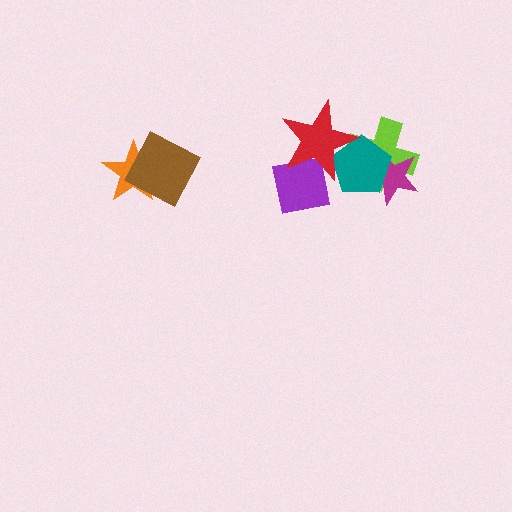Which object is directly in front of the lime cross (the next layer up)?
The magenta star is directly in front of the lime cross.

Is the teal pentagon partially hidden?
Yes, it is partially covered by another shape.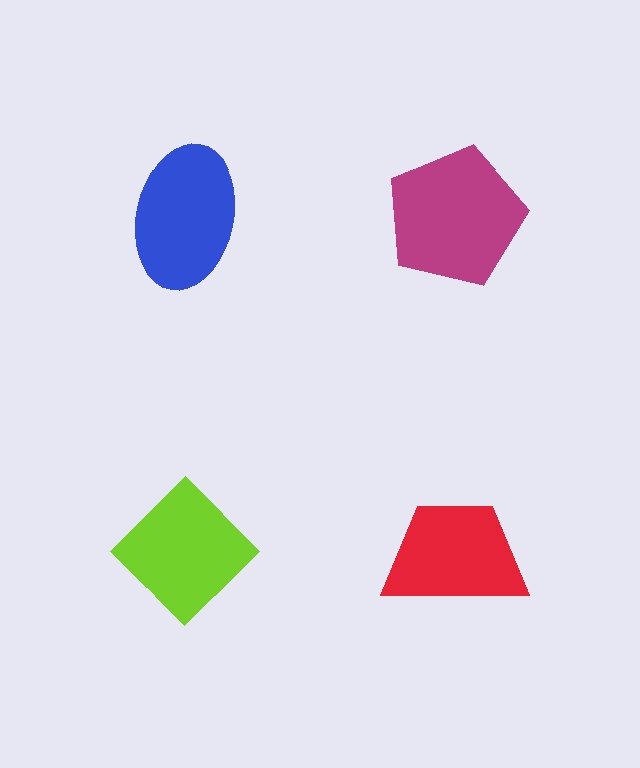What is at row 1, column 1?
A blue ellipse.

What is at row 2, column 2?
A red trapezoid.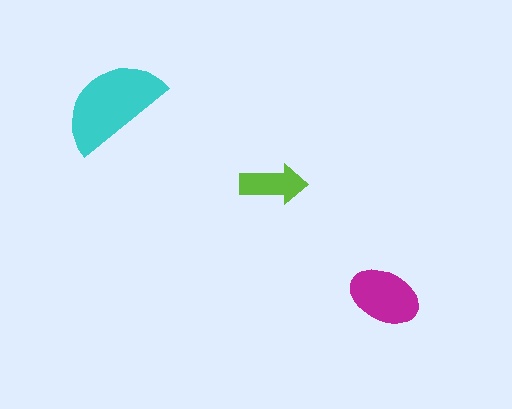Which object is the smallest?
The lime arrow.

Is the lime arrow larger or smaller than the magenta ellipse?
Smaller.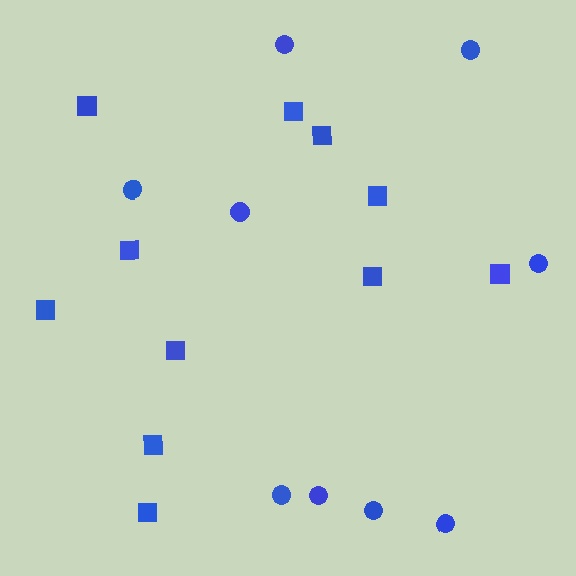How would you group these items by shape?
There are 2 groups: one group of squares (11) and one group of circles (9).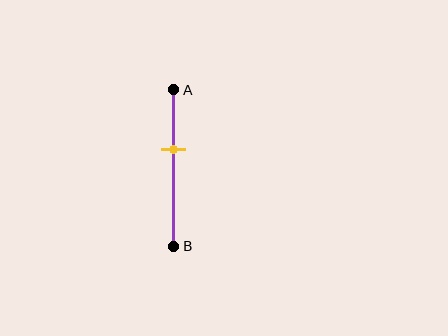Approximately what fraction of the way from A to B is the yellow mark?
The yellow mark is approximately 40% of the way from A to B.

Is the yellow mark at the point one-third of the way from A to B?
No, the mark is at about 40% from A, not at the 33% one-third point.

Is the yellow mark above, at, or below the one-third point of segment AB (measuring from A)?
The yellow mark is below the one-third point of segment AB.